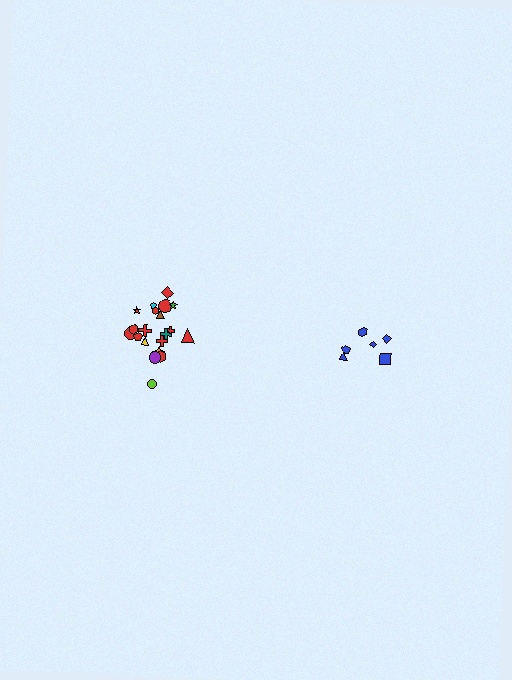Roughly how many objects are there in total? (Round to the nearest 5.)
Roughly 30 objects in total.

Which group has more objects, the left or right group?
The left group.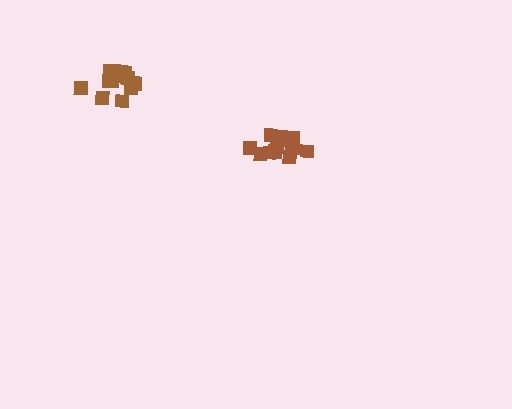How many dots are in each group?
Group 1: 14 dots, Group 2: 15 dots (29 total).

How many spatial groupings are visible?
There are 2 spatial groupings.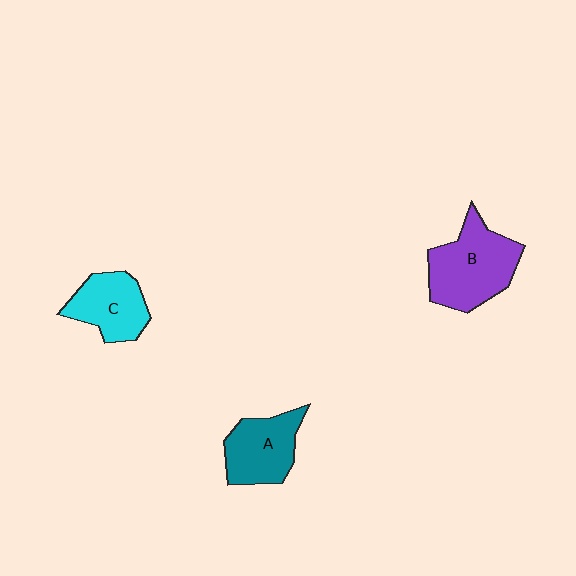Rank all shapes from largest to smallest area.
From largest to smallest: B (purple), A (teal), C (cyan).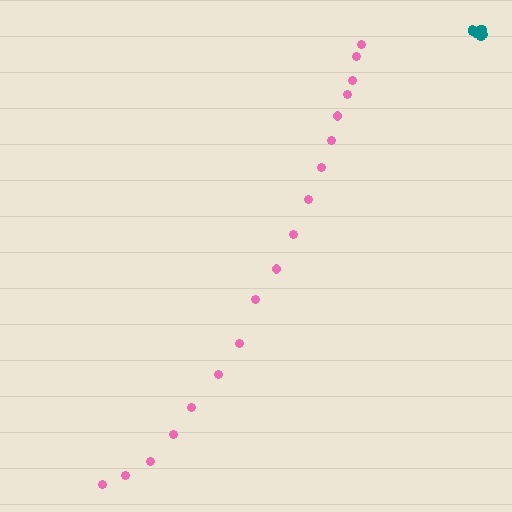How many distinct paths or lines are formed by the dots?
There are 2 distinct paths.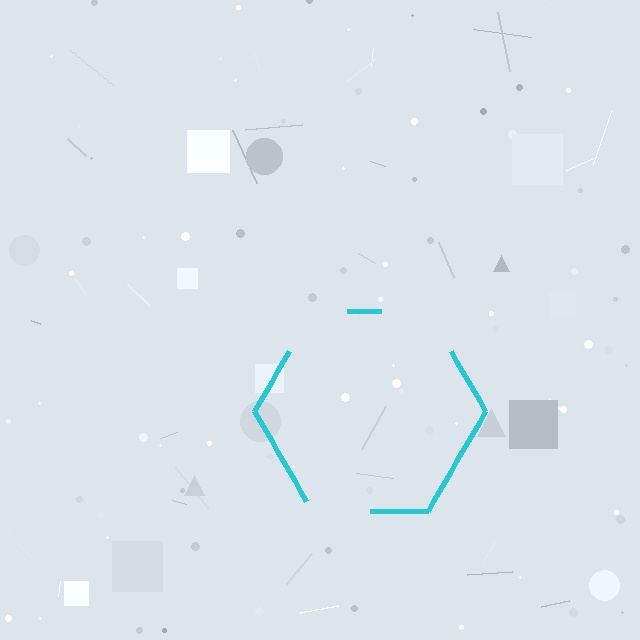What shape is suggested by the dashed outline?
The dashed outline suggests a hexagon.